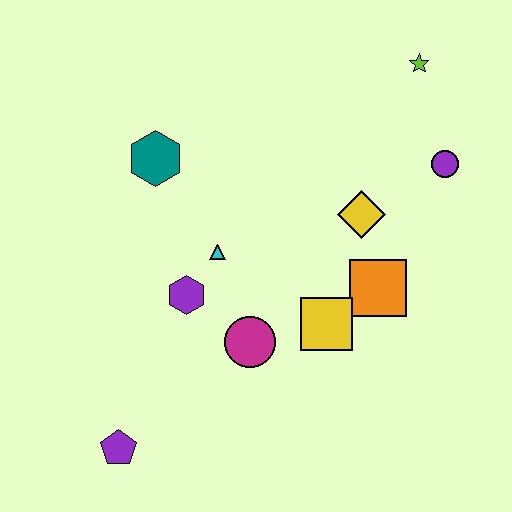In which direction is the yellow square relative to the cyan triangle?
The yellow square is to the right of the cyan triangle.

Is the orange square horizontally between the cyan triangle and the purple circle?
Yes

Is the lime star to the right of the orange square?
Yes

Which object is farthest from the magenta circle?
The lime star is farthest from the magenta circle.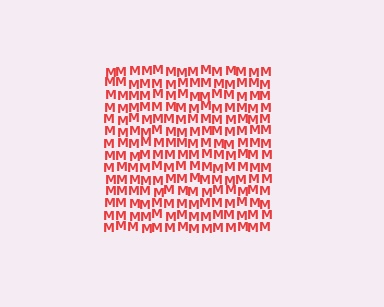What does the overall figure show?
The overall figure shows a square.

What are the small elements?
The small elements are letter M's.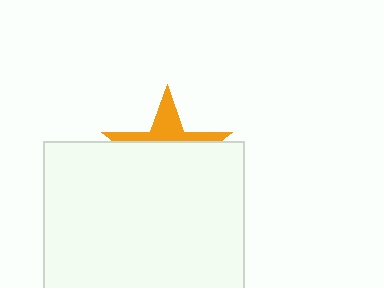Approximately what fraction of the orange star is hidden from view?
Roughly 65% of the orange star is hidden behind the white square.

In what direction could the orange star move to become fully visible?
The orange star could move up. That would shift it out from behind the white square entirely.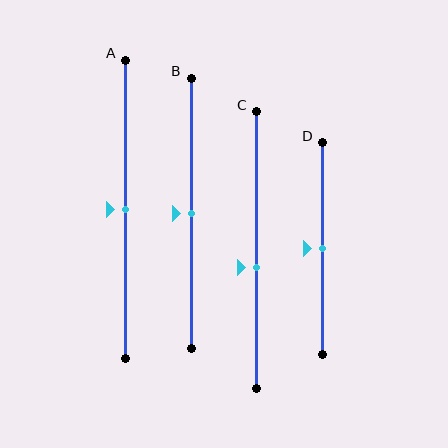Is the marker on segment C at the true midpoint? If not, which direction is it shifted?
No, the marker on segment C is shifted downward by about 7% of the segment length.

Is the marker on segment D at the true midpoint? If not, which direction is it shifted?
Yes, the marker on segment D is at the true midpoint.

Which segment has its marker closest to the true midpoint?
Segment A has its marker closest to the true midpoint.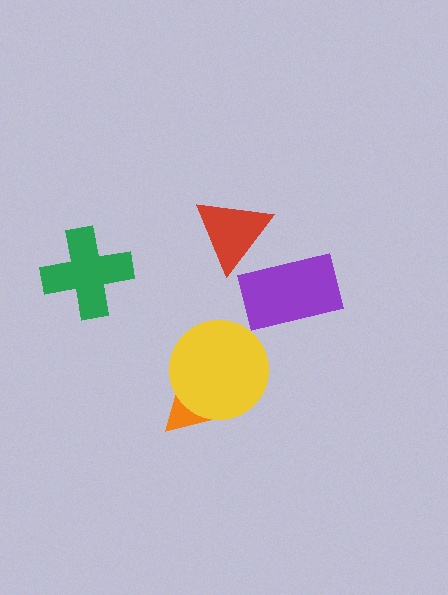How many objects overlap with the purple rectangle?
1 object overlaps with the purple rectangle.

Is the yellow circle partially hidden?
No, no other shape covers it.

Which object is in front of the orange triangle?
The yellow circle is in front of the orange triangle.